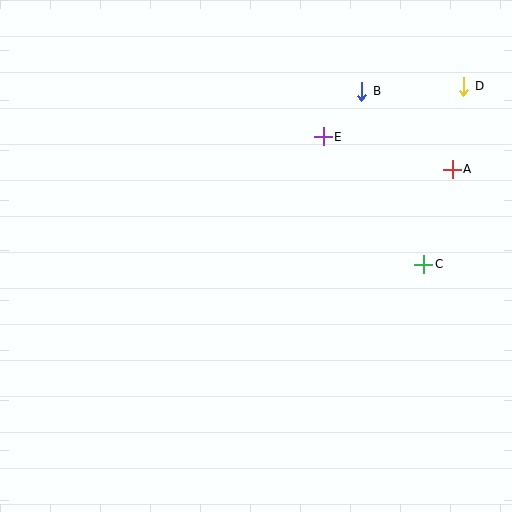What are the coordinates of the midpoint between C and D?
The midpoint between C and D is at (444, 175).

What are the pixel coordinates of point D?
Point D is at (464, 86).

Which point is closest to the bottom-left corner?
Point C is closest to the bottom-left corner.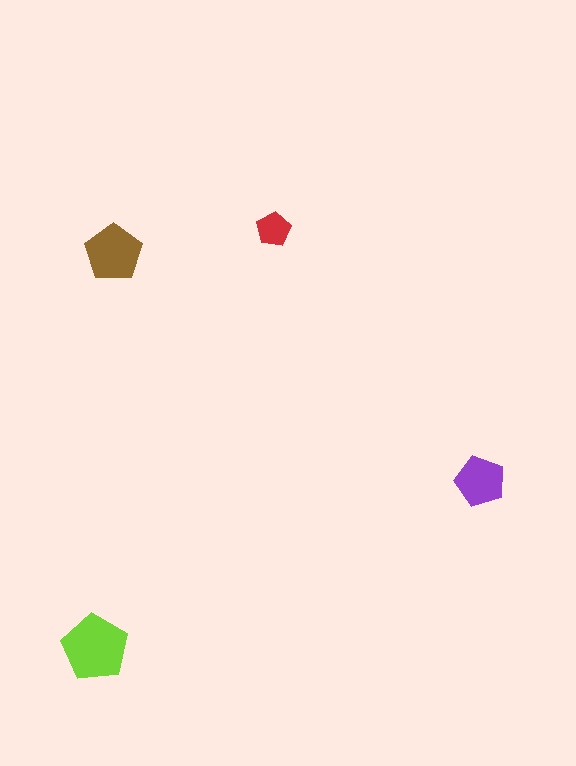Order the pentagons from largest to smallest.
the lime one, the brown one, the purple one, the red one.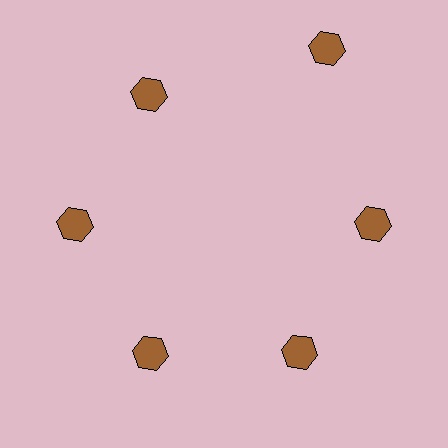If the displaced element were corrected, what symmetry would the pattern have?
It would have 6-fold rotational symmetry — the pattern would map onto itself every 60 degrees.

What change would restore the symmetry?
The symmetry would be restored by moving it inward, back onto the ring so that all 6 hexagons sit at equal angles and equal distance from the center.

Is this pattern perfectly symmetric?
No. The 6 brown hexagons are arranged in a ring, but one element near the 1 o'clock position is pushed outward from the center, breaking the 6-fold rotational symmetry.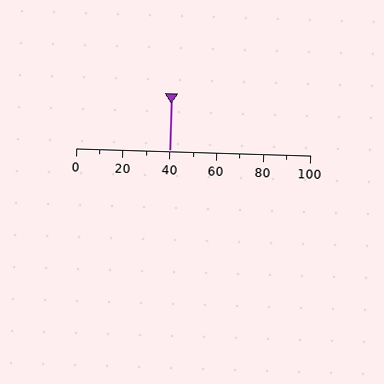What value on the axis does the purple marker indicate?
The marker indicates approximately 40.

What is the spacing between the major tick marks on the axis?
The major ticks are spaced 20 apart.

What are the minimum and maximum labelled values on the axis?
The axis runs from 0 to 100.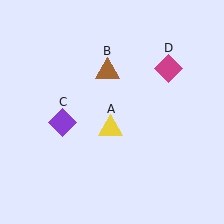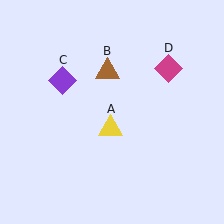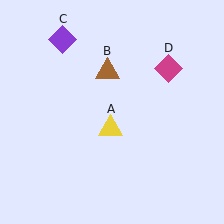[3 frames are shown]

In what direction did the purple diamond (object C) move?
The purple diamond (object C) moved up.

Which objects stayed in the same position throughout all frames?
Yellow triangle (object A) and brown triangle (object B) and magenta diamond (object D) remained stationary.